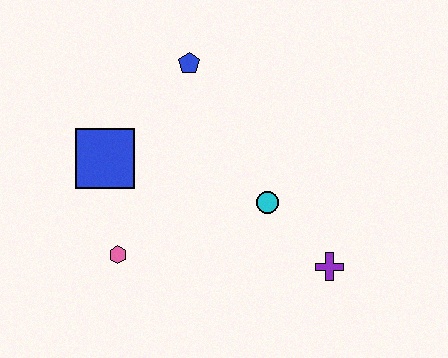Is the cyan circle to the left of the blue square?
No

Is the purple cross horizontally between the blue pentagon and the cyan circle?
No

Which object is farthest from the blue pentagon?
The purple cross is farthest from the blue pentagon.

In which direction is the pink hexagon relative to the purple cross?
The pink hexagon is to the left of the purple cross.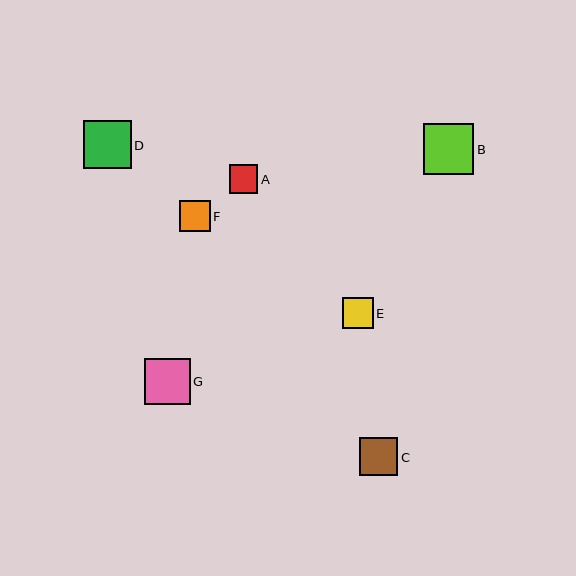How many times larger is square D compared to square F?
Square D is approximately 1.6 times the size of square F.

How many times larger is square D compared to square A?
Square D is approximately 1.7 times the size of square A.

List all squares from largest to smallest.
From largest to smallest: B, D, G, C, E, F, A.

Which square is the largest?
Square B is the largest with a size of approximately 51 pixels.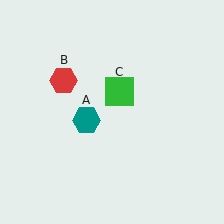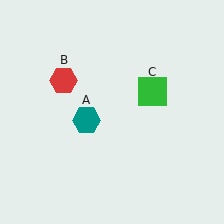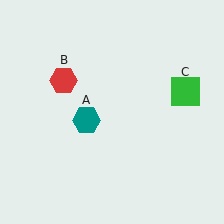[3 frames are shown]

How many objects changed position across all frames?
1 object changed position: green square (object C).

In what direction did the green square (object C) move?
The green square (object C) moved right.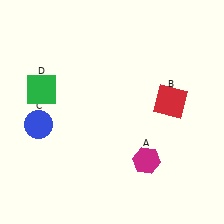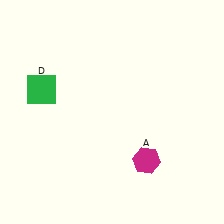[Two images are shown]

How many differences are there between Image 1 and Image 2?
There are 2 differences between the two images.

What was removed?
The blue circle (C), the red square (B) were removed in Image 2.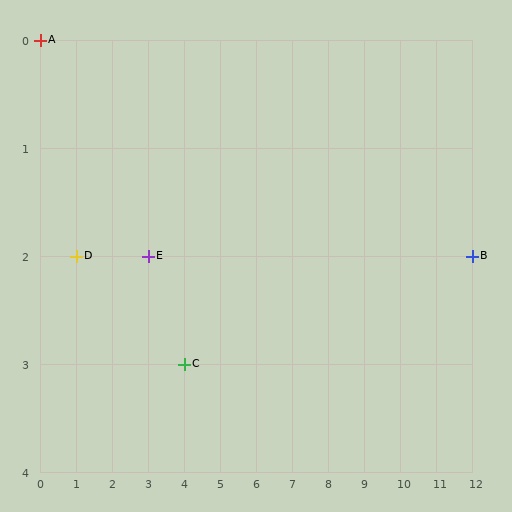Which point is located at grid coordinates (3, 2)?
Point E is at (3, 2).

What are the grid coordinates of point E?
Point E is at grid coordinates (3, 2).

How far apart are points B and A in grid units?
Points B and A are 12 columns and 2 rows apart (about 12.2 grid units diagonally).